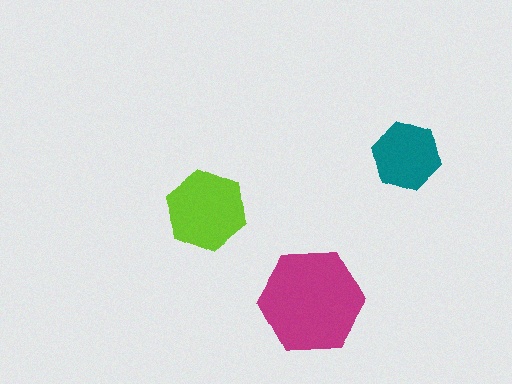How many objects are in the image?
There are 3 objects in the image.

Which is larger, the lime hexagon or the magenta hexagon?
The magenta one.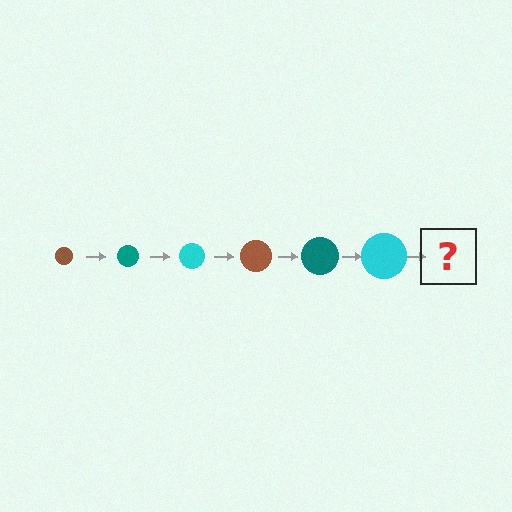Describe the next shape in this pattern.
It should be a brown circle, larger than the previous one.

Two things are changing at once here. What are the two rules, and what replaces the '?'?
The two rules are that the circle grows larger each step and the color cycles through brown, teal, and cyan. The '?' should be a brown circle, larger than the previous one.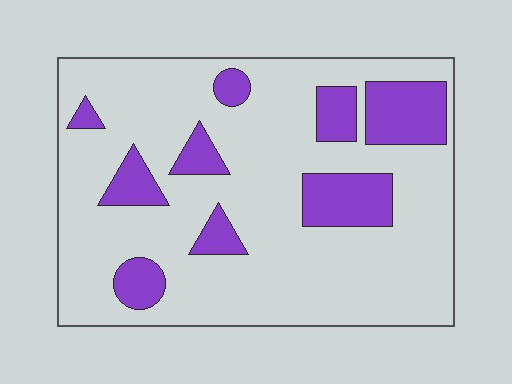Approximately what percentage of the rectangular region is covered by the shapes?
Approximately 20%.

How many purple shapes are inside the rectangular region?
9.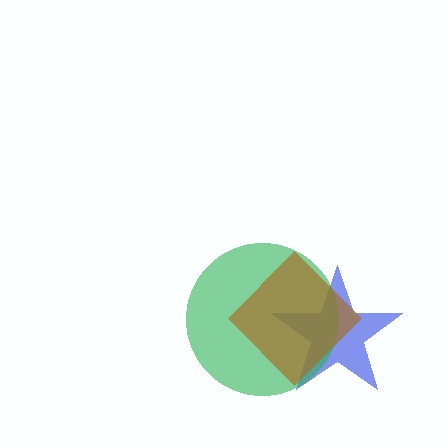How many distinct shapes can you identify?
There are 3 distinct shapes: a blue star, a green circle, a brown diamond.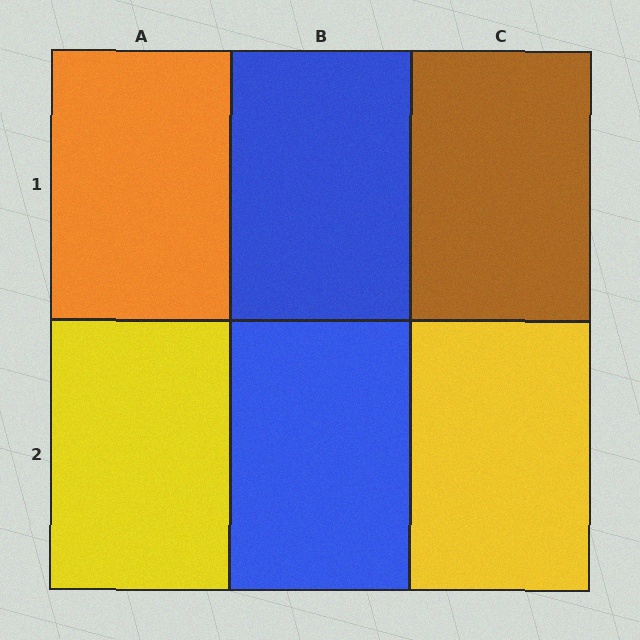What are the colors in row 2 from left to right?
Yellow, blue, yellow.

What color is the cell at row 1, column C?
Brown.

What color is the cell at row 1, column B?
Blue.